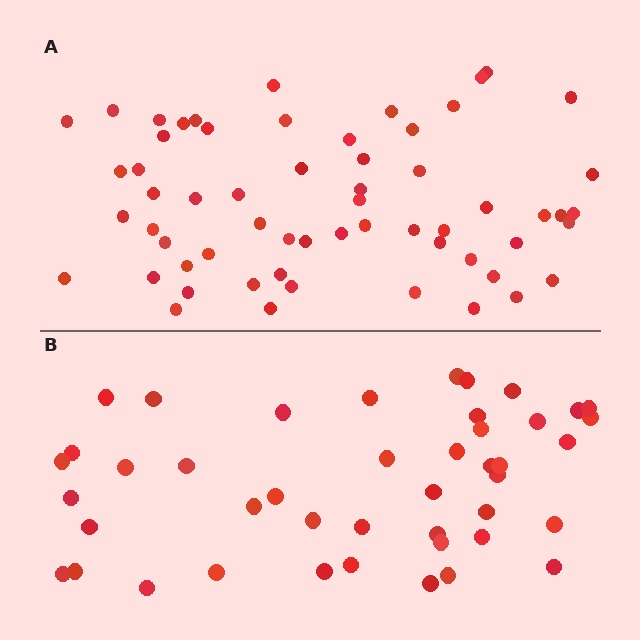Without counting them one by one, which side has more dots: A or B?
Region A (the top region) has more dots.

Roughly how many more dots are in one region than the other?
Region A has approximately 15 more dots than region B.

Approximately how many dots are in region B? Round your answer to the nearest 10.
About 40 dots. (The exact count is 44, which rounds to 40.)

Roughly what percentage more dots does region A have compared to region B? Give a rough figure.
About 35% more.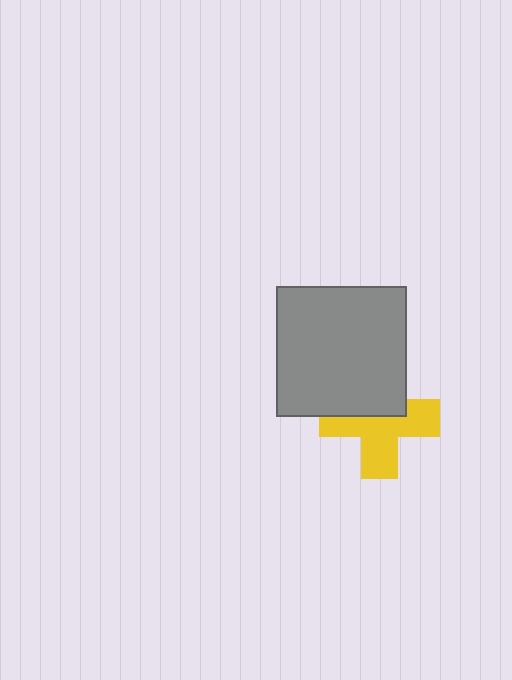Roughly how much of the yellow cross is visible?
About half of it is visible (roughly 59%).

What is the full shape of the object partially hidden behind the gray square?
The partially hidden object is a yellow cross.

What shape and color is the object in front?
The object in front is a gray square.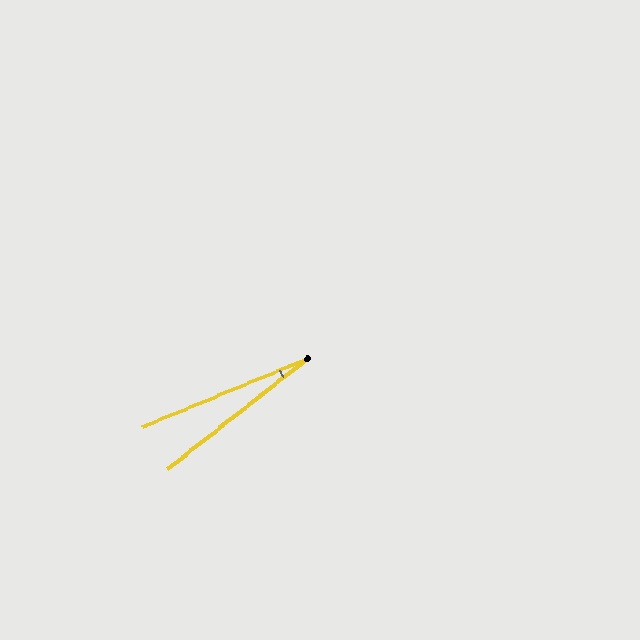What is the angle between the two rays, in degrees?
Approximately 16 degrees.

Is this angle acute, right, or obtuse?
It is acute.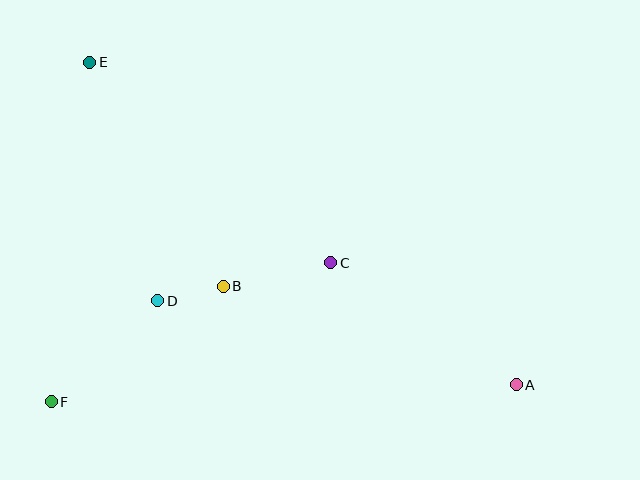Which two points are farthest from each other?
Points A and E are farthest from each other.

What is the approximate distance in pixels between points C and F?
The distance between C and F is approximately 312 pixels.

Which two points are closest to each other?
Points B and D are closest to each other.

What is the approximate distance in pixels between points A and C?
The distance between A and C is approximately 222 pixels.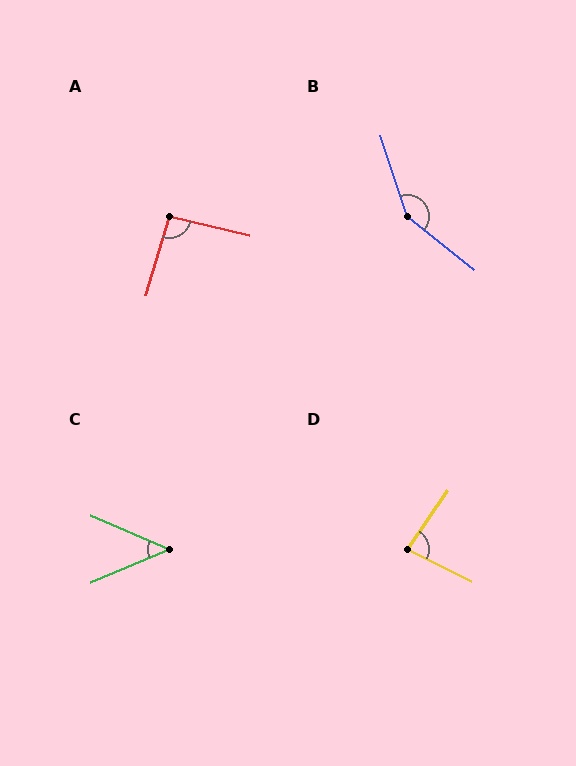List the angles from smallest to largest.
C (46°), D (82°), A (94°), B (146°).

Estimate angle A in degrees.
Approximately 94 degrees.